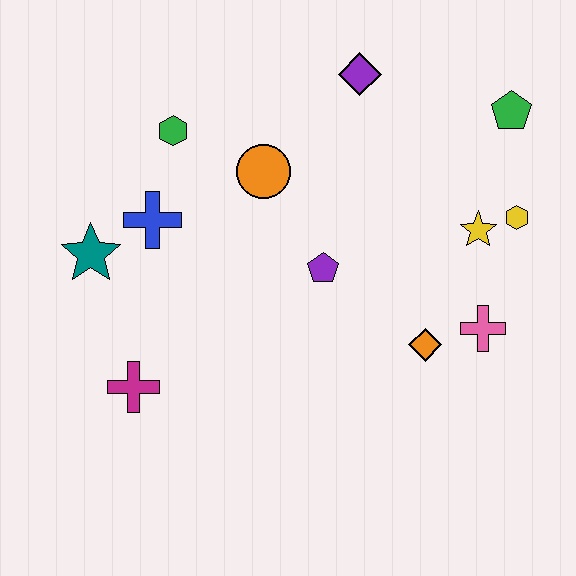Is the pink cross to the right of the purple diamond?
Yes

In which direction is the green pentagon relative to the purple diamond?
The green pentagon is to the right of the purple diamond.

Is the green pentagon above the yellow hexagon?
Yes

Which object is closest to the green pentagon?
The yellow hexagon is closest to the green pentagon.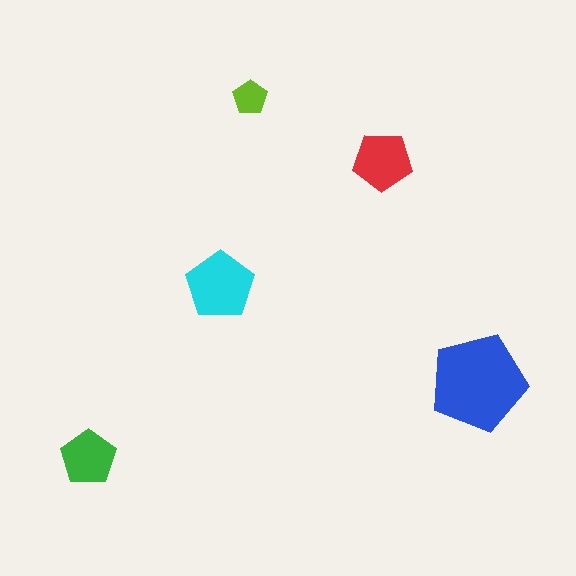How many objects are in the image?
There are 5 objects in the image.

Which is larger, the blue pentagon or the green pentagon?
The blue one.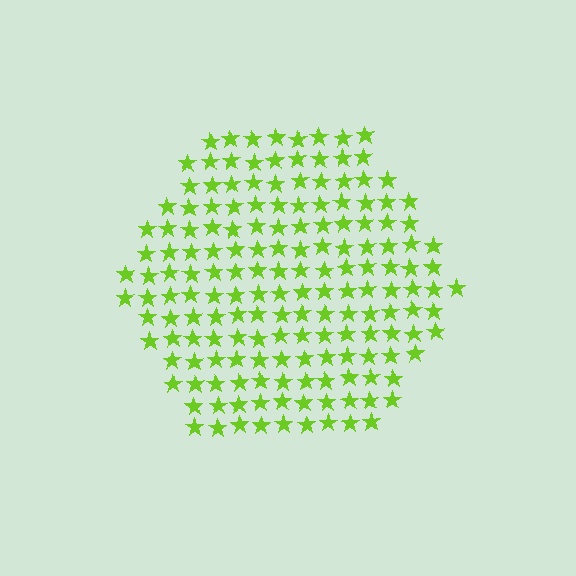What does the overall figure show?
The overall figure shows a hexagon.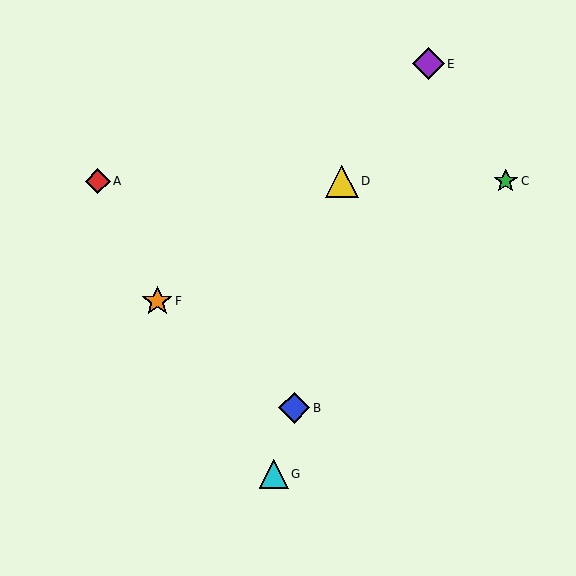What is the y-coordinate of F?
Object F is at y≈301.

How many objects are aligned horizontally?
3 objects (A, C, D) are aligned horizontally.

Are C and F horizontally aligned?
No, C is at y≈181 and F is at y≈301.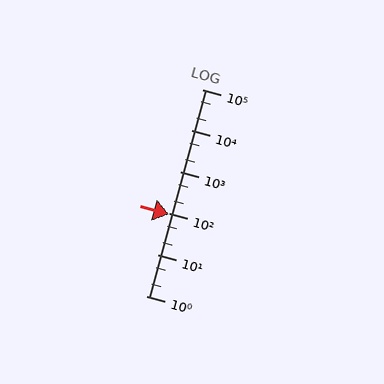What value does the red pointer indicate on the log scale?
The pointer indicates approximately 94.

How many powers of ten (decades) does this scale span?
The scale spans 5 decades, from 1 to 100000.